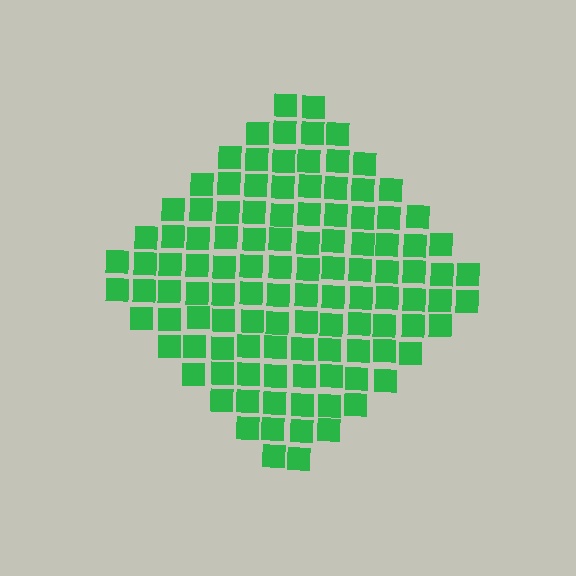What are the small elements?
The small elements are squares.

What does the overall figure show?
The overall figure shows a diamond.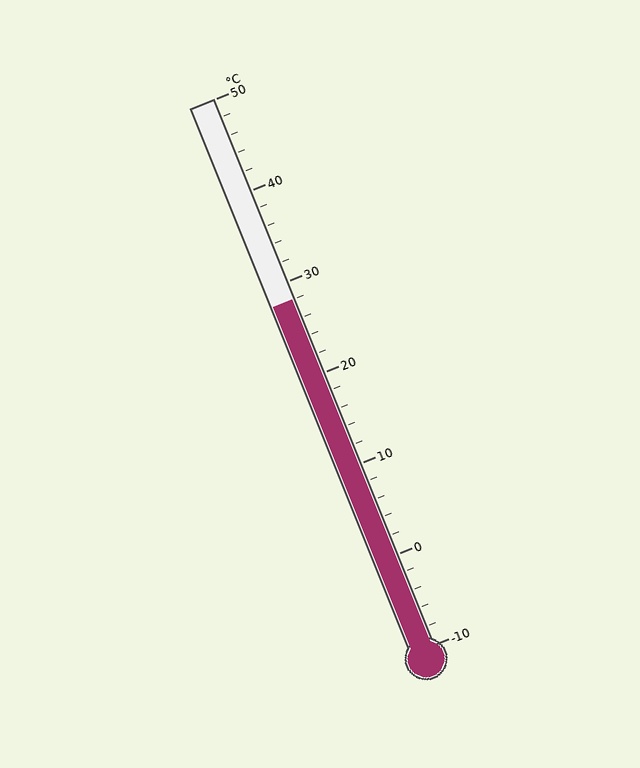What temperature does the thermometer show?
The thermometer shows approximately 28°C.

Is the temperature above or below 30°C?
The temperature is below 30°C.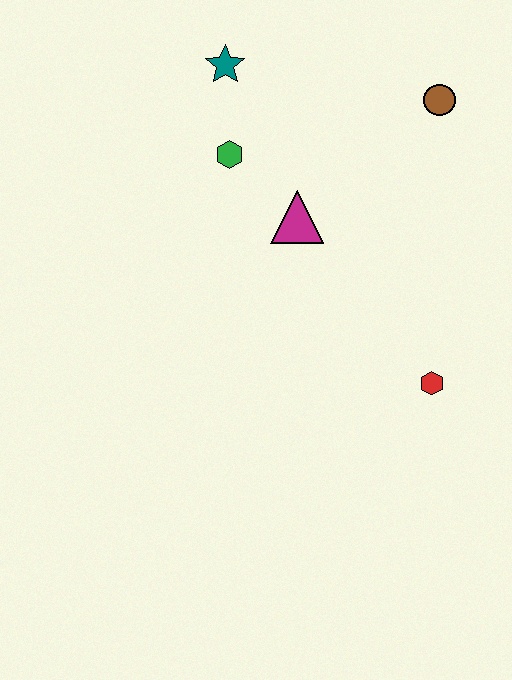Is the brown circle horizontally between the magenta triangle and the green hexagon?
No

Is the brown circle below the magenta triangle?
No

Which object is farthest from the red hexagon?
The teal star is farthest from the red hexagon.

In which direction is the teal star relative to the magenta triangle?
The teal star is above the magenta triangle.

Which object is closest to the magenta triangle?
The green hexagon is closest to the magenta triangle.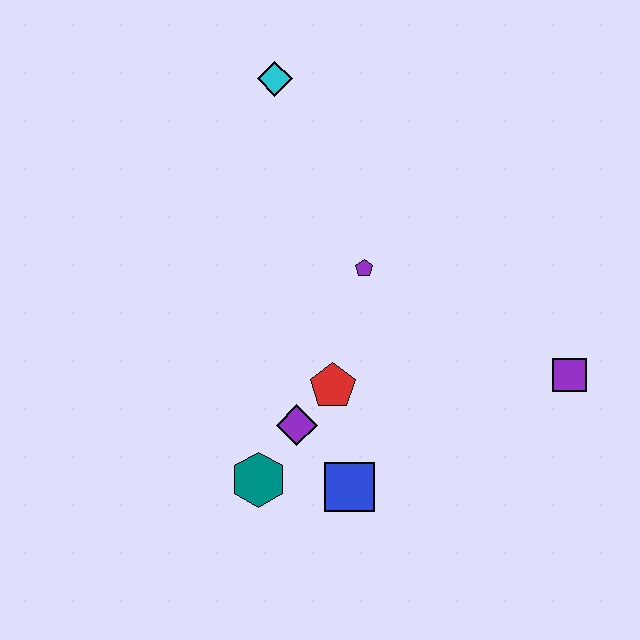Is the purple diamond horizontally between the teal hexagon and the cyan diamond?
No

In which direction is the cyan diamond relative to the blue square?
The cyan diamond is above the blue square.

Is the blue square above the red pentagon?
No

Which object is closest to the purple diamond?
The red pentagon is closest to the purple diamond.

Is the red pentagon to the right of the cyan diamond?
Yes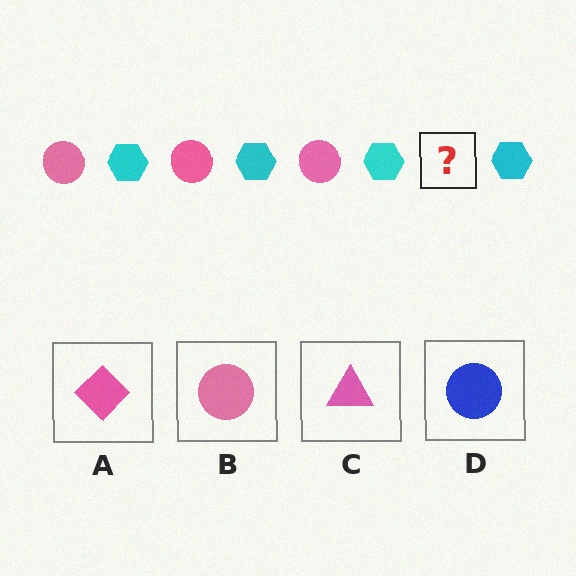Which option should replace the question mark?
Option B.